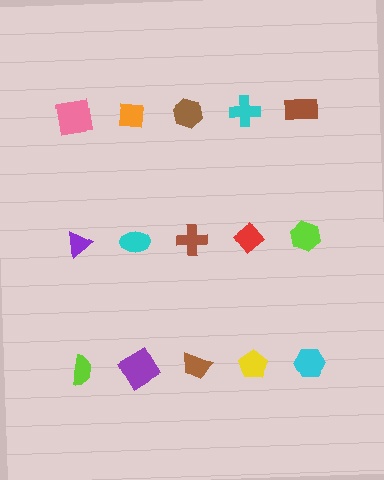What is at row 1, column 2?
An orange square.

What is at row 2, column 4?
A red diamond.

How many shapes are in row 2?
5 shapes.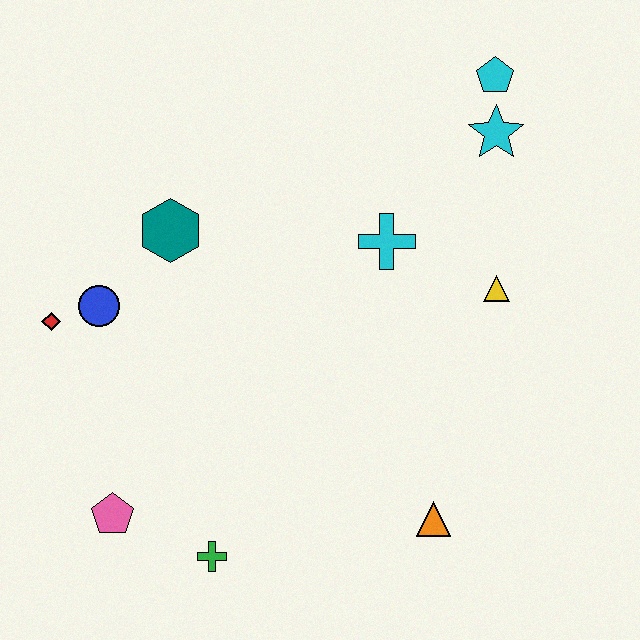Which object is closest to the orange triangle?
The green cross is closest to the orange triangle.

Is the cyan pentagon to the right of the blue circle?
Yes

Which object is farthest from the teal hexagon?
The orange triangle is farthest from the teal hexagon.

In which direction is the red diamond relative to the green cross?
The red diamond is above the green cross.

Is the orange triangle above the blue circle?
No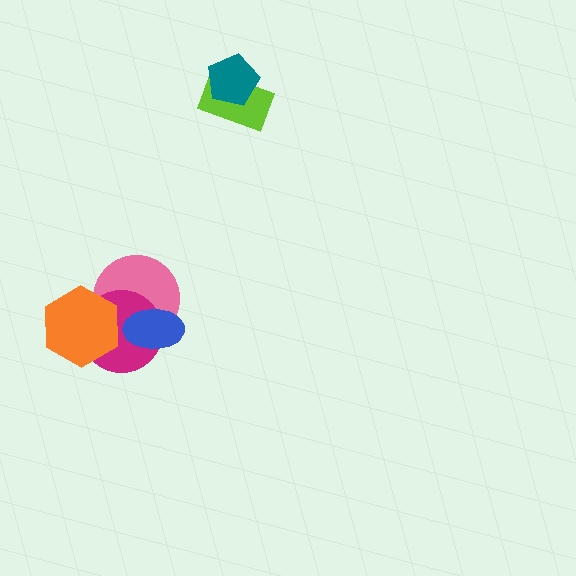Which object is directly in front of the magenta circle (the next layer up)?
The blue ellipse is directly in front of the magenta circle.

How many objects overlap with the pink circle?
3 objects overlap with the pink circle.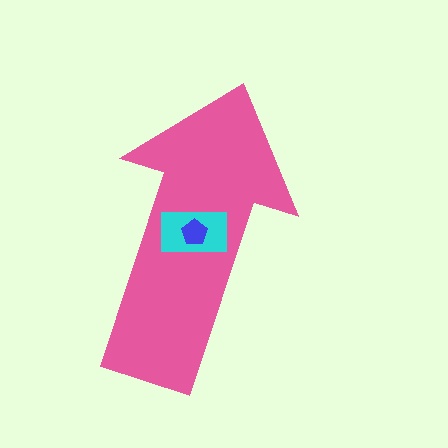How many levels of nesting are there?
3.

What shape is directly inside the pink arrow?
The cyan rectangle.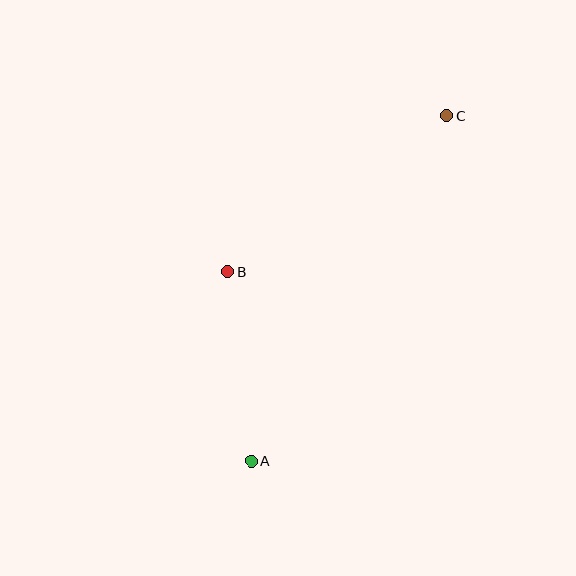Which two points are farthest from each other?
Points A and C are farthest from each other.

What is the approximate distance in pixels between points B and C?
The distance between B and C is approximately 269 pixels.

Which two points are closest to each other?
Points A and B are closest to each other.